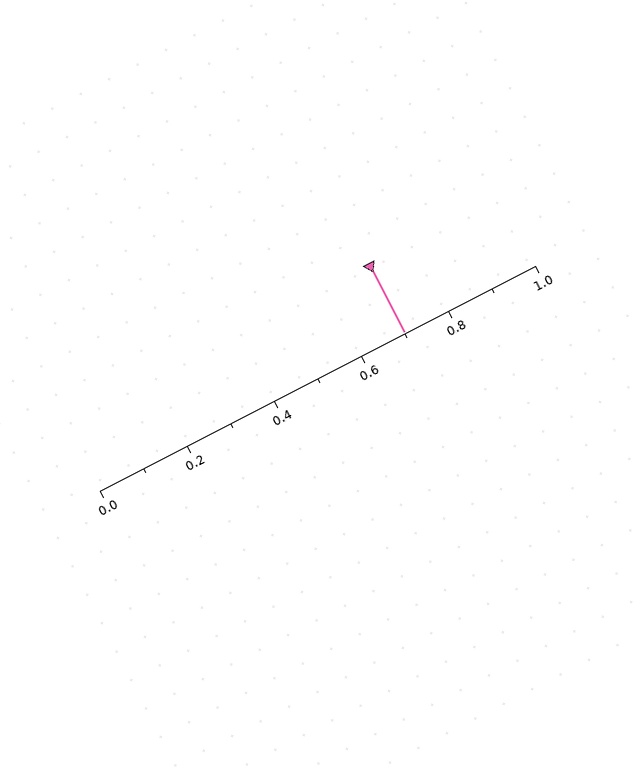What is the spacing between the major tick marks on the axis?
The major ticks are spaced 0.2 apart.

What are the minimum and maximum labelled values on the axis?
The axis runs from 0.0 to 1.0.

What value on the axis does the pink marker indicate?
The marker indicates approximately 0.7.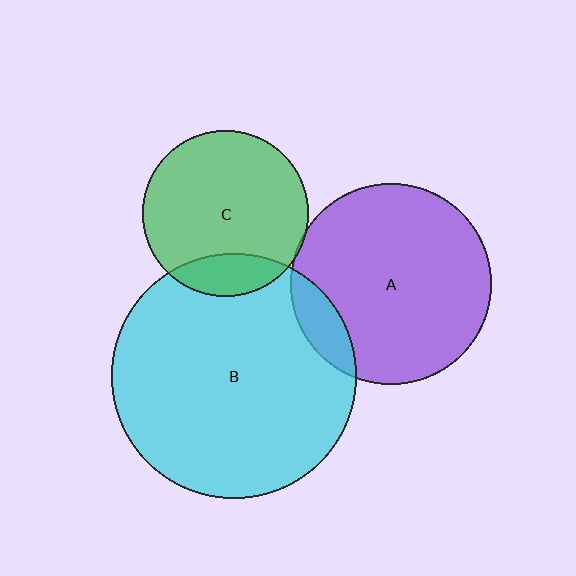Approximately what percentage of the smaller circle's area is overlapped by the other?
Approximately 5%.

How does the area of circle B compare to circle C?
Approximately 2.2 times.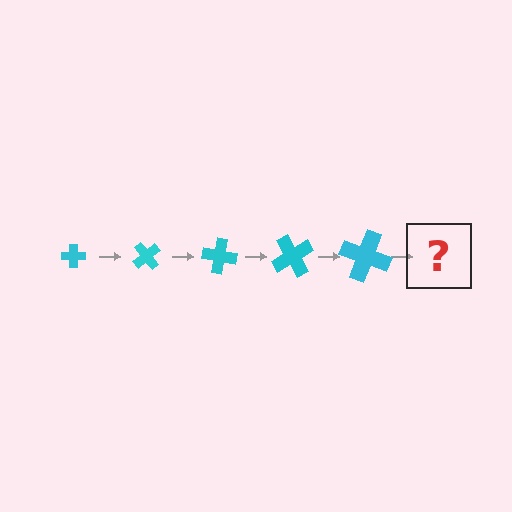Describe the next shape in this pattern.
It should be a cross, larger than the previous one and rotated 250 degrees from the start.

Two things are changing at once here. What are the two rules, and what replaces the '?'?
The two rules are that the cross grows larger each step and it rotates 50 degrees each step. The '?' should be a cross, larger than the previous one and rotated 250 degrees from the start.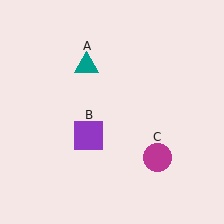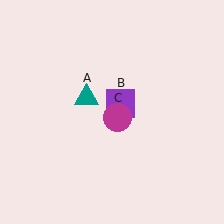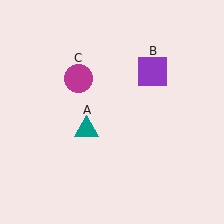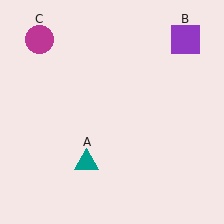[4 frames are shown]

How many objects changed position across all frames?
3 objects changed position: teal triangle (object A), purple square (object B), magenta circle (object C).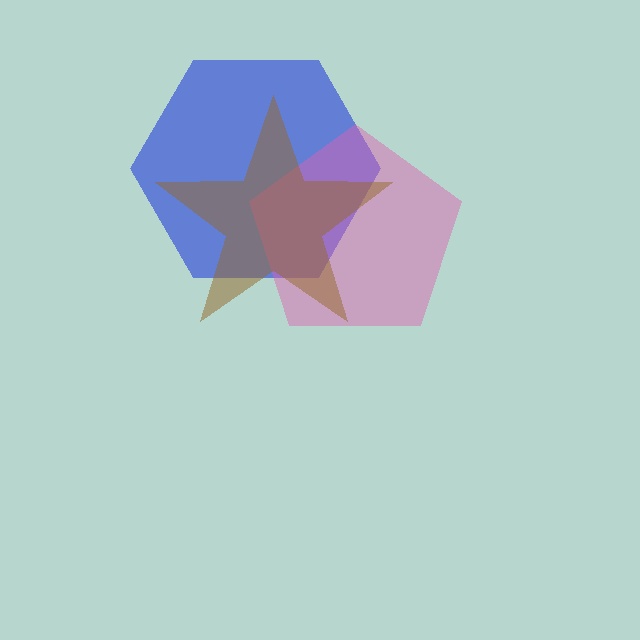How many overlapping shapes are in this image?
There are 3 overlapping shapes in the image.